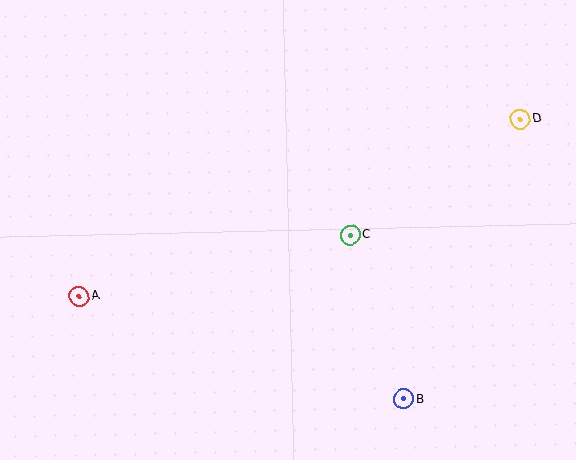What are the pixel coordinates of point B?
Point B is at (404, 399).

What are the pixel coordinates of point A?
Point A is at (79, 296).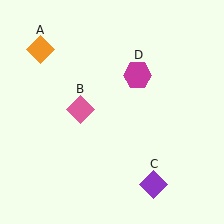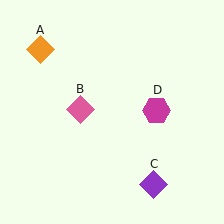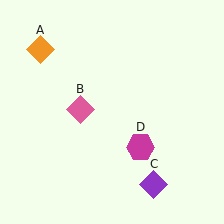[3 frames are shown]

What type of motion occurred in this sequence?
The magenta hexagon (object D) rotated clockwise around the center of the scene.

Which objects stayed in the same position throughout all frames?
Orange diamond (object A) and pink diamond (object B) and purple diamond (object C) remained stationary.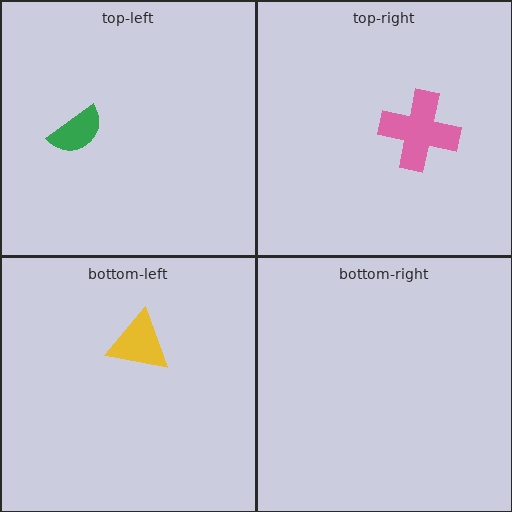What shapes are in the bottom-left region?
The yellow triangle.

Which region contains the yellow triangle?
The bottom-left region.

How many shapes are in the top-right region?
1.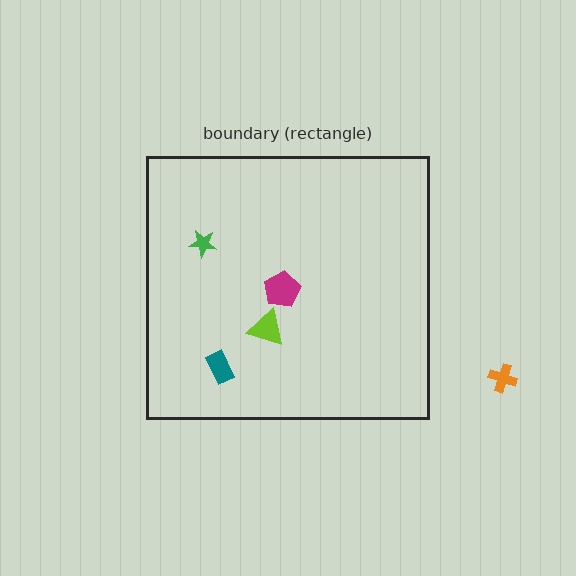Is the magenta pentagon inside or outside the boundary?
Inside.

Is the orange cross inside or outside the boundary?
Outside.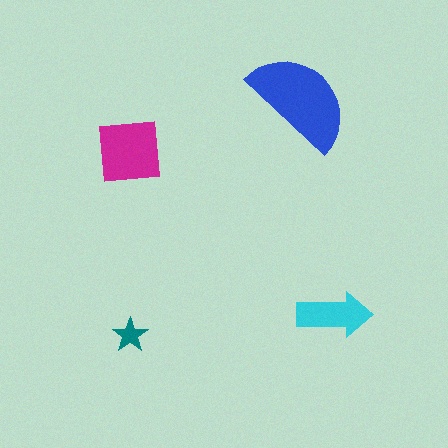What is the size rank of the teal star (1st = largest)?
4th.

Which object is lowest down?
The teal star is bottommost.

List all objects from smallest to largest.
The teal star, the cyan arrow, the magenta square, the blue semicircle.